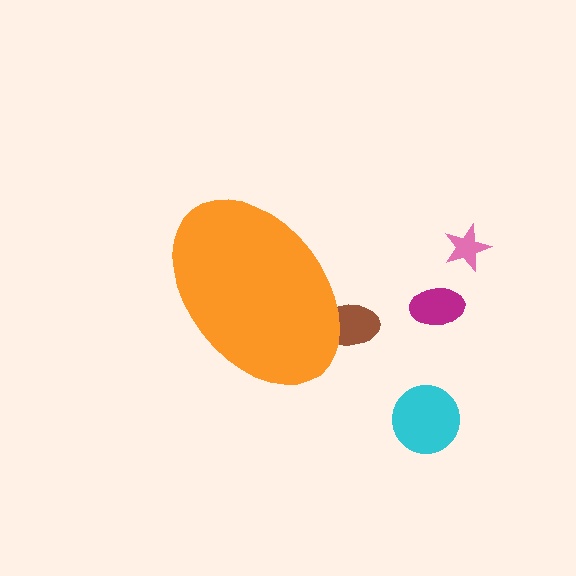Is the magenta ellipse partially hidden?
No, the magenta ellipse is fully visible.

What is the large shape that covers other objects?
An orange ellipse.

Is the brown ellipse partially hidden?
Yes, the brown ellipse is partially hidden behind the orange ellipse.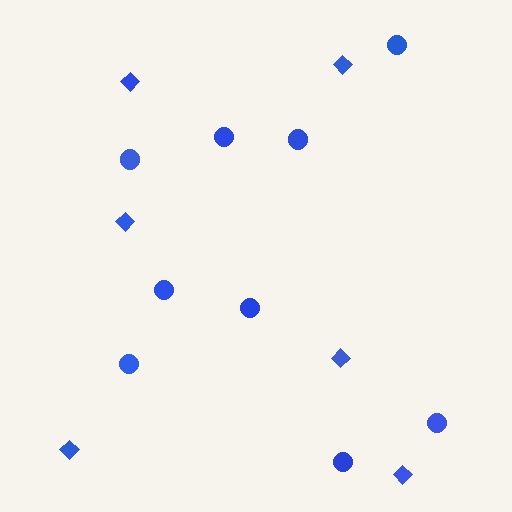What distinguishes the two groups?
There are 2 groups: one group of circles (9) and one group of diamonds (6).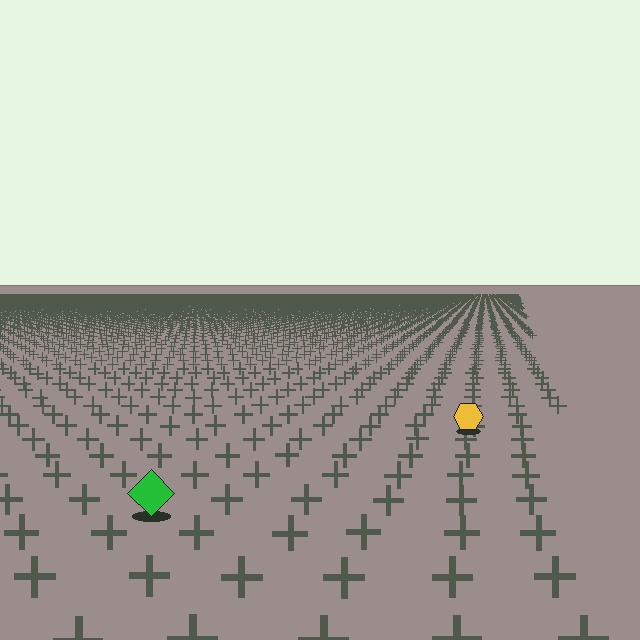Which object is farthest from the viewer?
The yellow hexagon is farthest from the viewer. It appears smaller and the ground texture around it is denser.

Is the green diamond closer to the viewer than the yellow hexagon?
Yes. The green diamond is closer — you can tell from the texture gradient: the ground texture is coarser near it.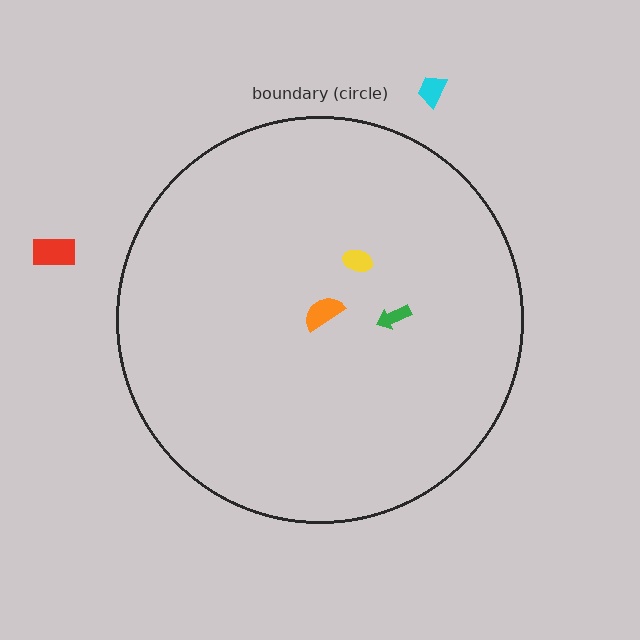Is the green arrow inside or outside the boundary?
Inside.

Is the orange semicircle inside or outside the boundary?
Inside.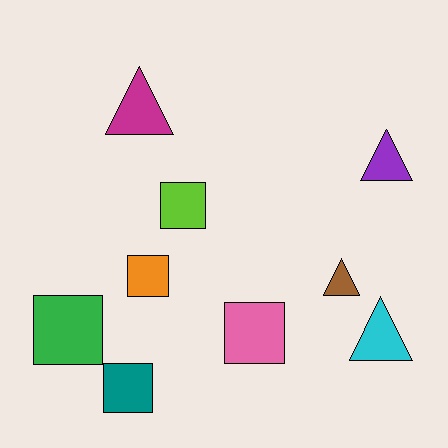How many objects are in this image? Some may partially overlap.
There are 9 objects.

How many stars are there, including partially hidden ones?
There are no stars.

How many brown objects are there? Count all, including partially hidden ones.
There is 1 brown object.